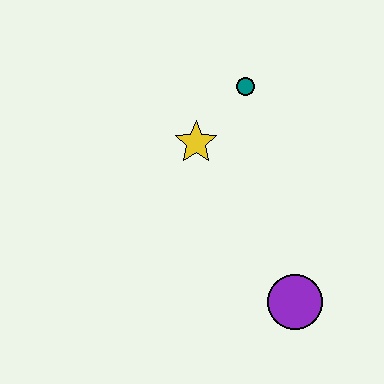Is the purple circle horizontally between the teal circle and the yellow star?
No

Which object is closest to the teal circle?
The yellow star is closest to the teal circle.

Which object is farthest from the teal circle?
The purple circle is farthest from the teal circle.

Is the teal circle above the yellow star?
Yes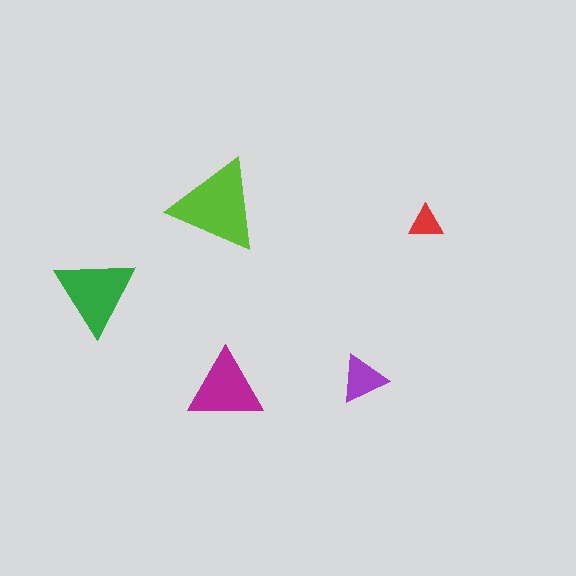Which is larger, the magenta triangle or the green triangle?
The green one.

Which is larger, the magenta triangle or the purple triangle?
The magenta one.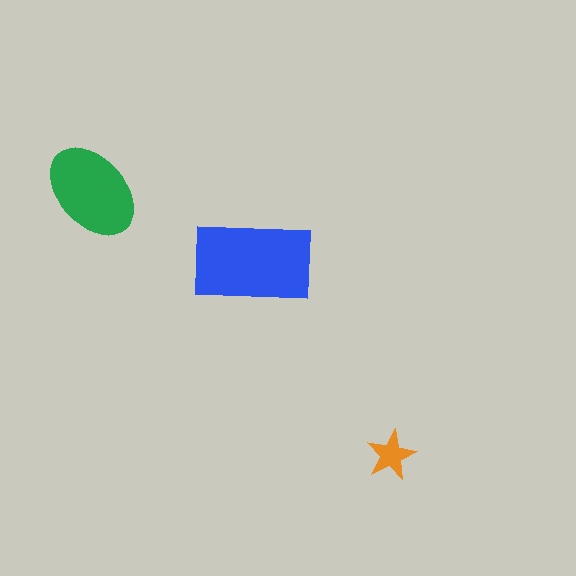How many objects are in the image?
There are 3 objects in the image.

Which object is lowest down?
The orange star is bottommost.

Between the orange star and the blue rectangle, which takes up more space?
The blue rectangle.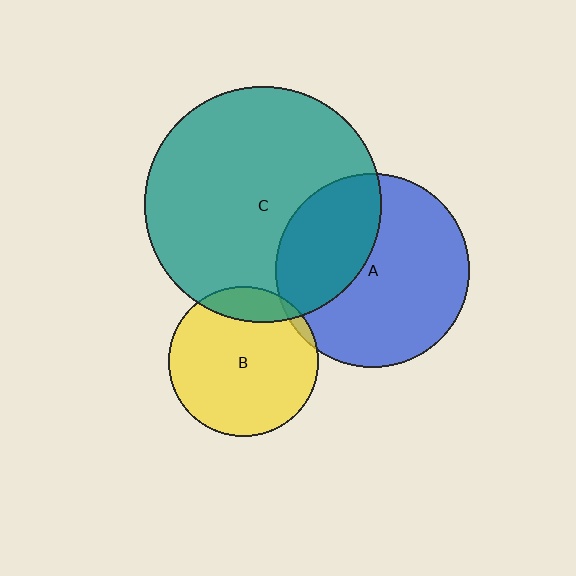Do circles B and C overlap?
Yes.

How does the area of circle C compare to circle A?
Approximately 1.5 times.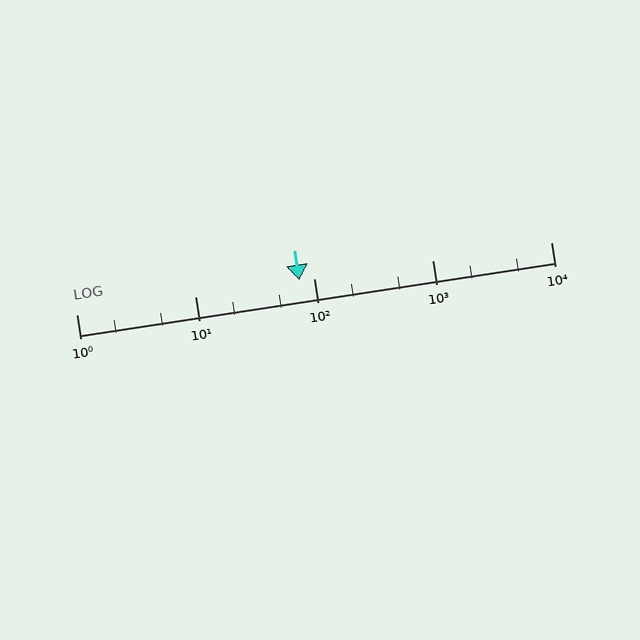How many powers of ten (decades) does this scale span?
The scale spans 4 decades, from 1 to 10000.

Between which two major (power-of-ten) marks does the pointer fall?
The pointer is between 10 and 100.